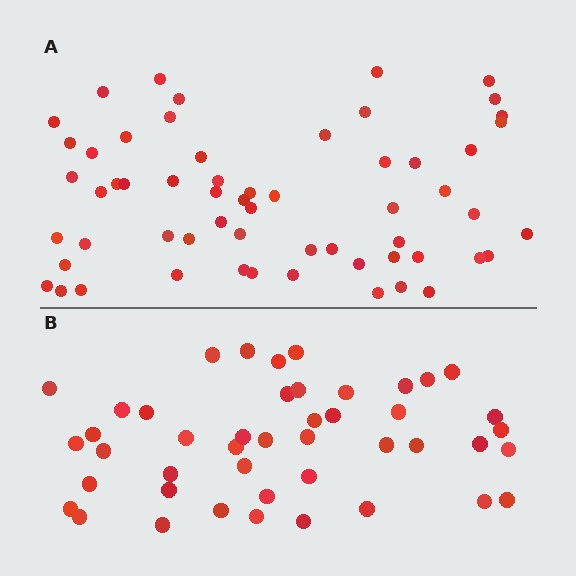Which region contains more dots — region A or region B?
Region A (the top region) has more dots.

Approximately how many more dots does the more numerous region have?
Region A has approximately 15 more dots than region B.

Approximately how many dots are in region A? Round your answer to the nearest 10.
About 60 dots. (The exact count is 59, which rounds to 60.)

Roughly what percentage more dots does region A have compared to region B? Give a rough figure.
About 30% more.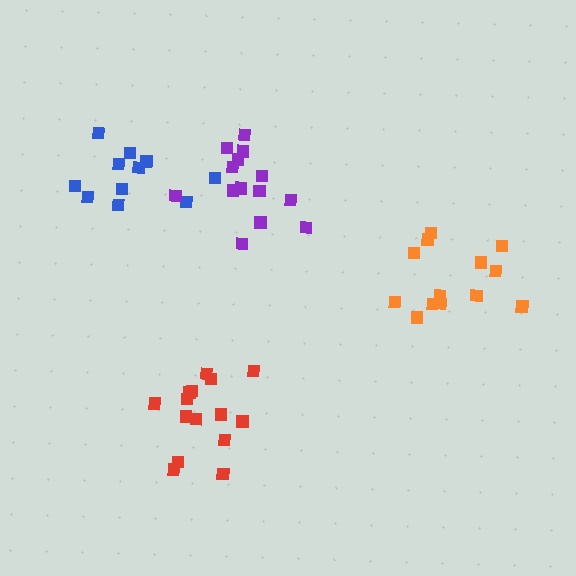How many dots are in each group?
Group 1: 15 dots, Group 2: 11 dots, Group 3: 13 dots, Group 4: 14 dots (53 total).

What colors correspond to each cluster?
The clusters are colored: red, blue, orange, purple.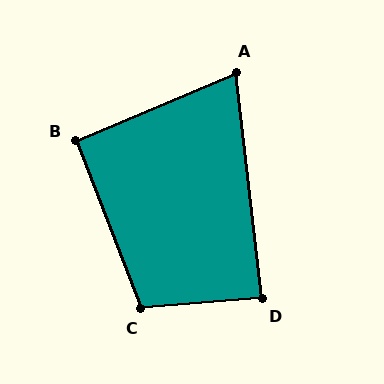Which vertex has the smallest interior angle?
A, at approximately 74 degrees.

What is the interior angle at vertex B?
Approximately 92 degrees (approximately right).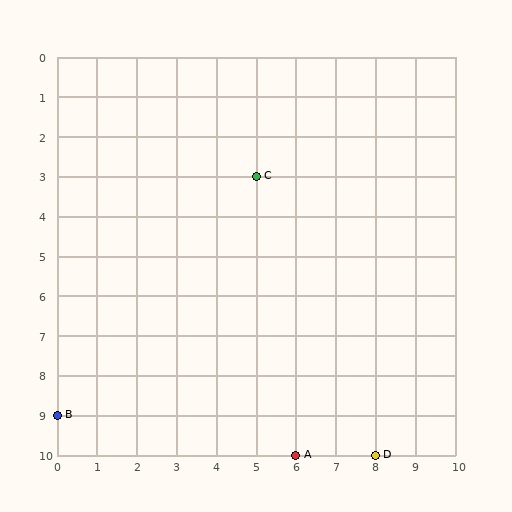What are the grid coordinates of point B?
Point B is at grid coordinates (0, 9).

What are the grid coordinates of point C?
Point C is at grid coordinates (5, 3).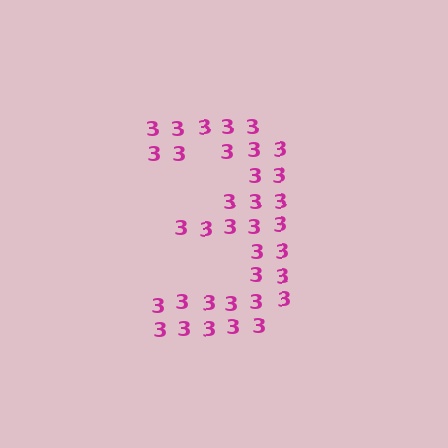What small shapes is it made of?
It is made of small digit 3's.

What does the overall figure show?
The overall figure shows the digit 3.